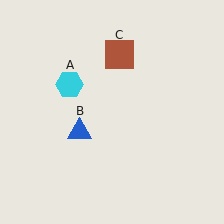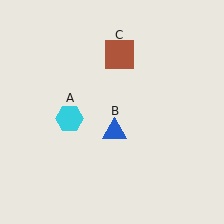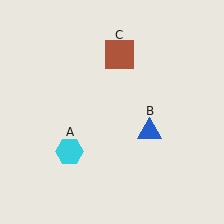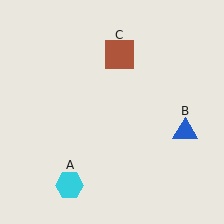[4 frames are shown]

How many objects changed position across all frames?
2 objects changed position: cyan hexagon (object A), blue triangle (object B).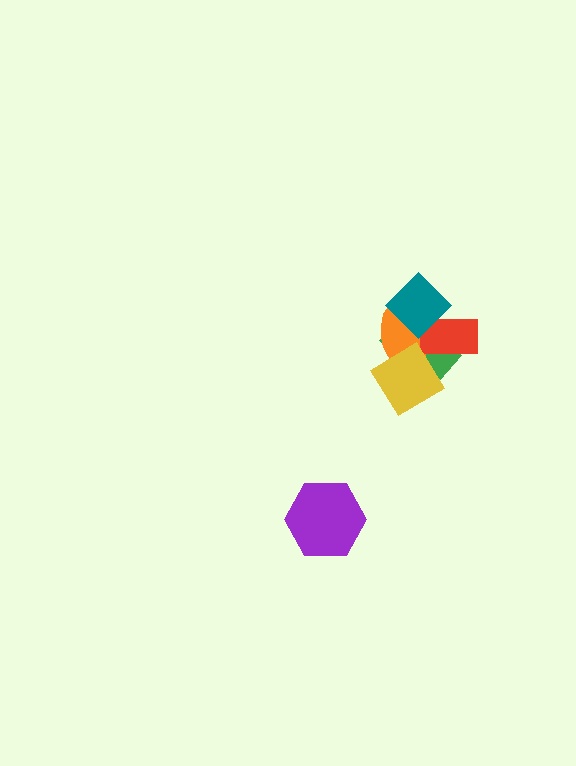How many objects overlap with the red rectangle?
4 objects overlap with the red rectangle.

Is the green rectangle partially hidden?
Yes, it is partially covered by another shape.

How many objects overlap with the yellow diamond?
3 objects overlap with the yellow diamond.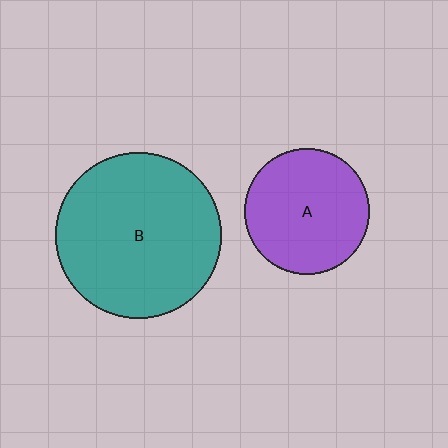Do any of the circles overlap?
No, none of the circles overlap.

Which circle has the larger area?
Circle B (teal).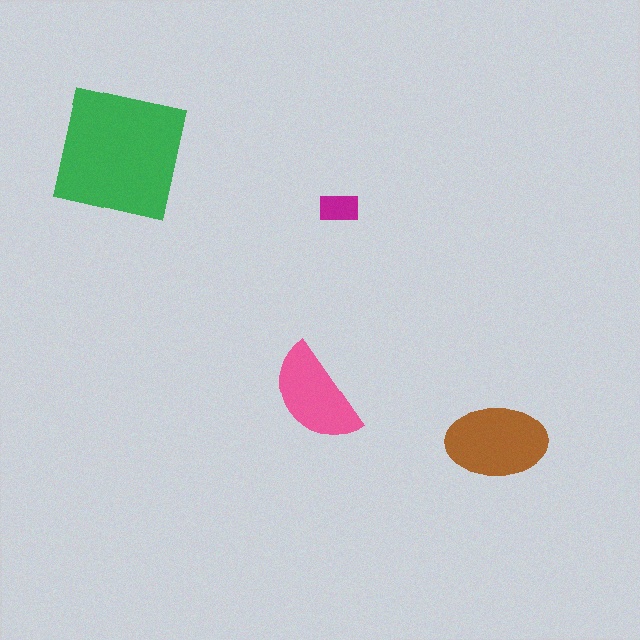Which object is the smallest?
The magenta rectangle.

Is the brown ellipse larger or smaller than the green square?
Smaller.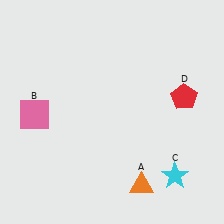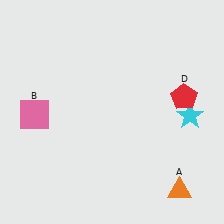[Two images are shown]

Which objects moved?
The objects that moved are: the orange triangle (A), the cyan star (C).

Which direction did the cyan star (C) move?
The cyan star (C) moved up.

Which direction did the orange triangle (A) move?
The orange triangle (A) moved right.